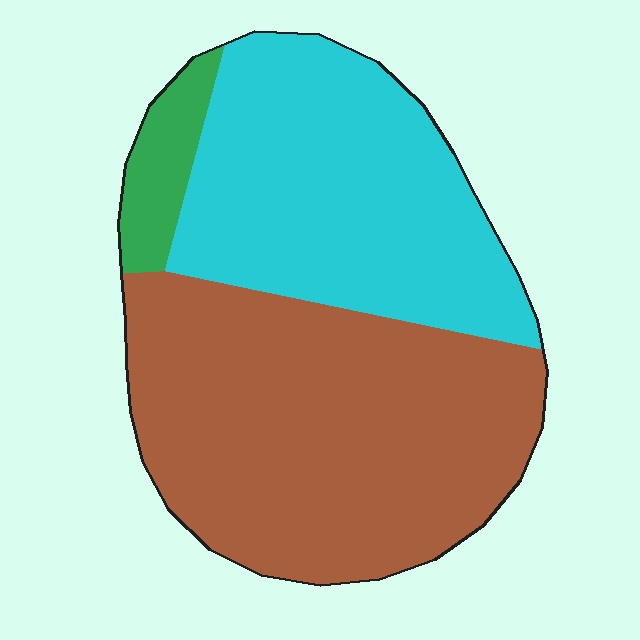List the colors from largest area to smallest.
From largest to smallest: brown, cyan, green.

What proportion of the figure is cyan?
Cyan takes up about two fifths (2/5) of the figure.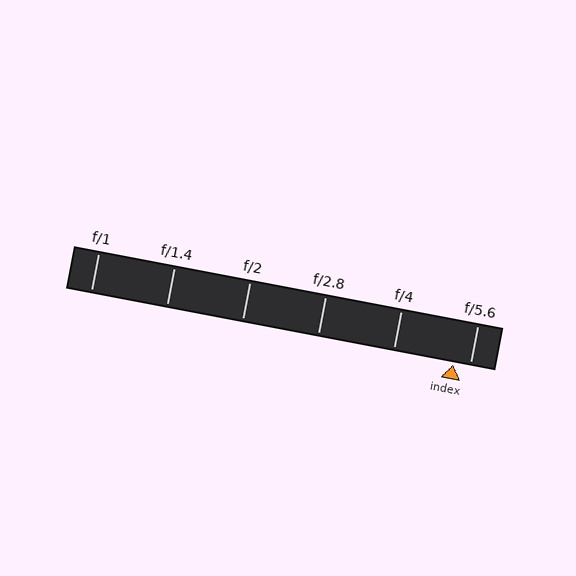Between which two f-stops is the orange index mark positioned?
The index mark is between f/4 and f/5.6.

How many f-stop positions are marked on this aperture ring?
There are 6 f-stop positions marked.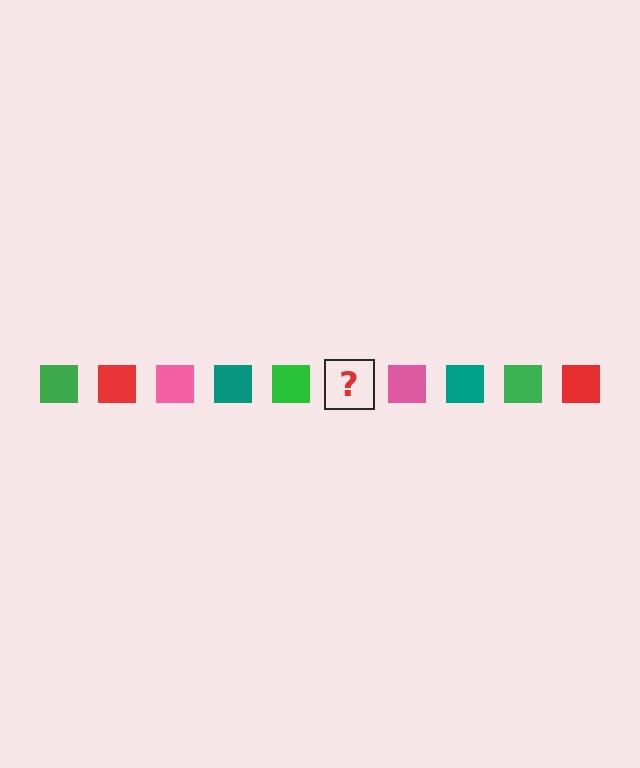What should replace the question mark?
The question mark should be replaced with a red square.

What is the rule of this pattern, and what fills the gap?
The rule is that the pattern cycles through green, red, pink, teal squares. The gap should be filled with a red square.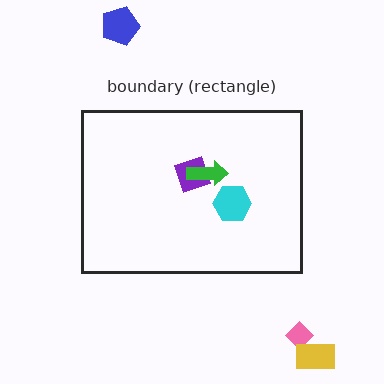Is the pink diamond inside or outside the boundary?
Outside.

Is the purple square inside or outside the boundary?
Inside.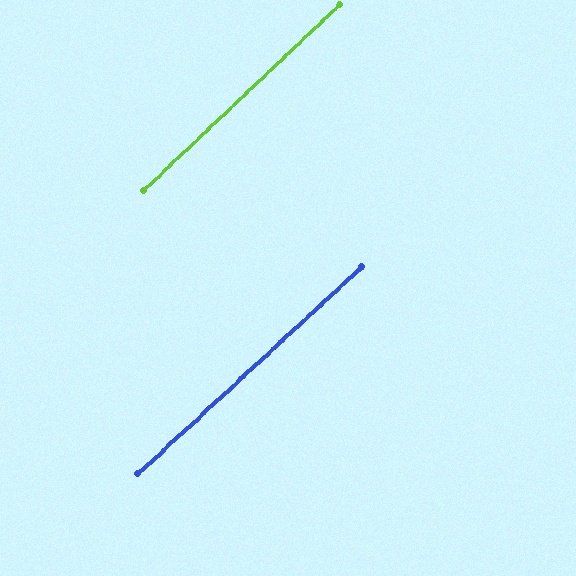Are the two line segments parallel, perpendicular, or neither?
Parallel — their directions differ by only 0.9°.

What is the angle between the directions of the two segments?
Approximately 1 degree.